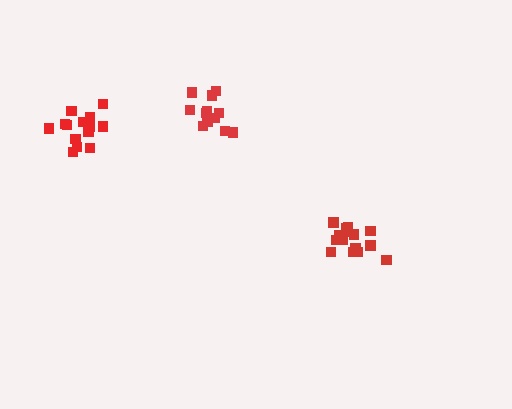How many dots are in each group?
Group 1: 16 dots, Group 2: 13 dots, Group 3: 14 dots (43 total).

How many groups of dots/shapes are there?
There are 3 groups.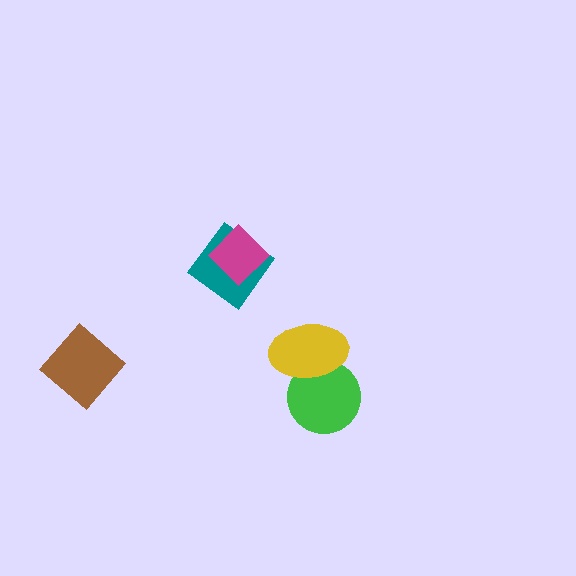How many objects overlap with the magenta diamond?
1 object overlaps with the magenta diamond.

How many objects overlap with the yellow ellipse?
1 object overlaps with the yellow ellipse.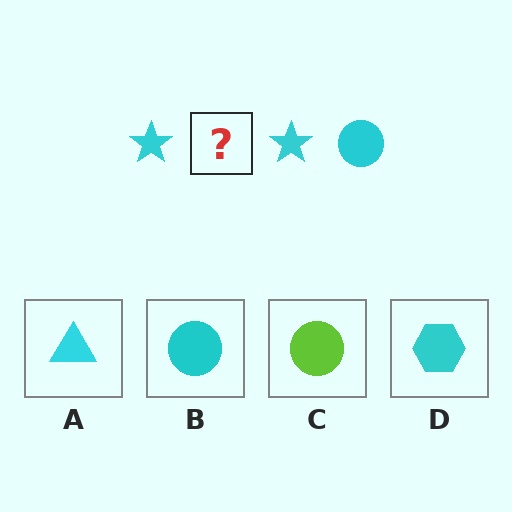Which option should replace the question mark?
Option B.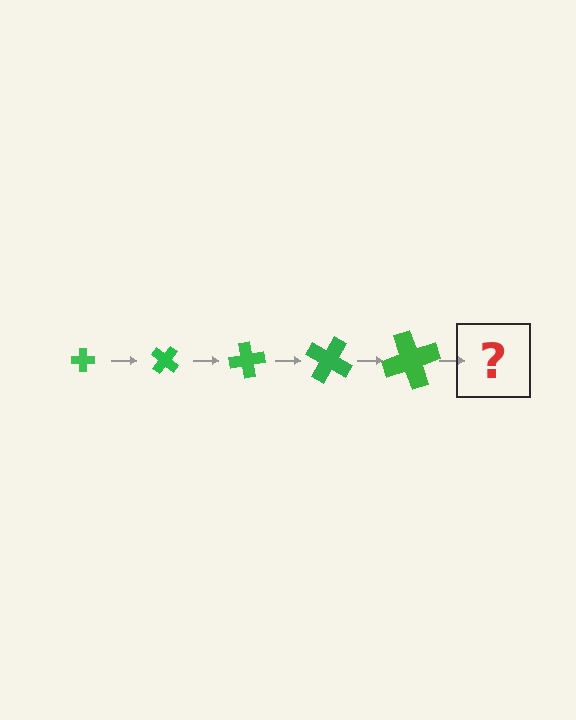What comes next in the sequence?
The next element should be a cross, larger than the previous one and rotated 200 degrees from the start.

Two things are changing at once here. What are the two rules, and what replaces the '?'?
The two rules are that the cross grows larger each step and it rotates 40 degrees each step. The '?' should be a cross, larger than the previous one and rotated 200 degrees from the start.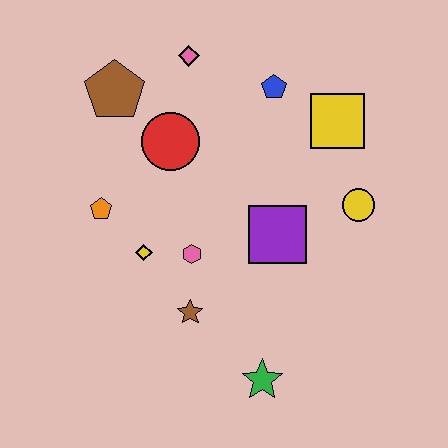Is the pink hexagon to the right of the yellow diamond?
Yes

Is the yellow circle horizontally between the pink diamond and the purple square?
No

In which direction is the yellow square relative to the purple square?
The yellow square is above the purple square.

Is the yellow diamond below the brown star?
No